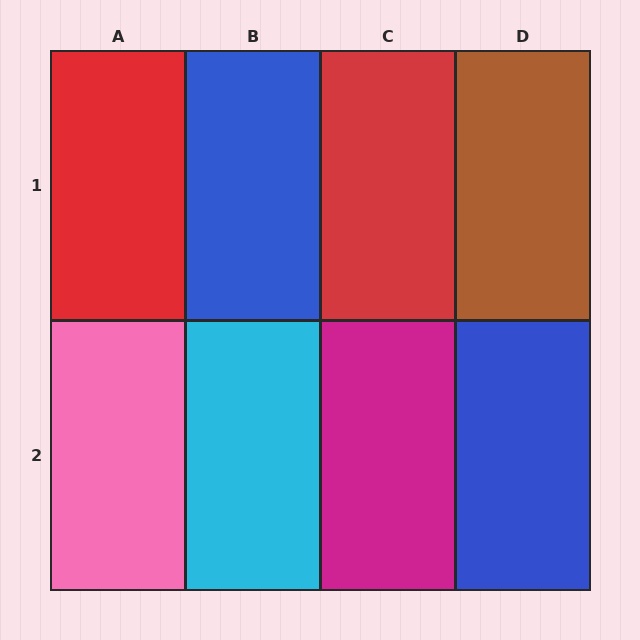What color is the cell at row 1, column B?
Blue.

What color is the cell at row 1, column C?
Red.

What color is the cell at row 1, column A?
Red.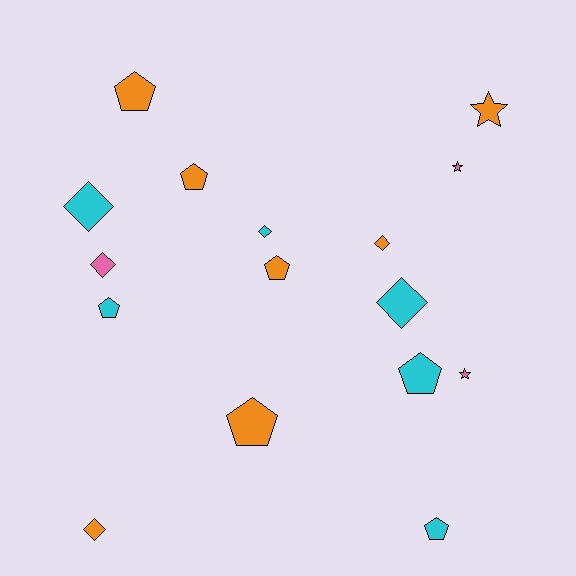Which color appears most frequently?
Orange, with 7 objects.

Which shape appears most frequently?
Pentagon, with 7 objects.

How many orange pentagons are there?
There are 4 orange pentagons.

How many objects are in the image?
There are 16 objects.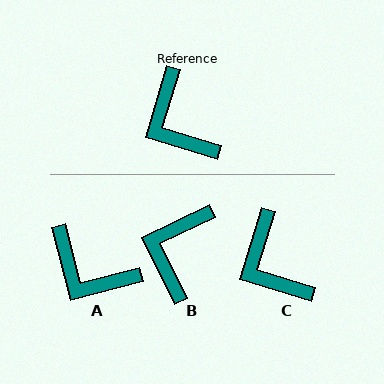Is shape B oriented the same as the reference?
No, it is off by about 47 degrees.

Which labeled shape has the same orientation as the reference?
C.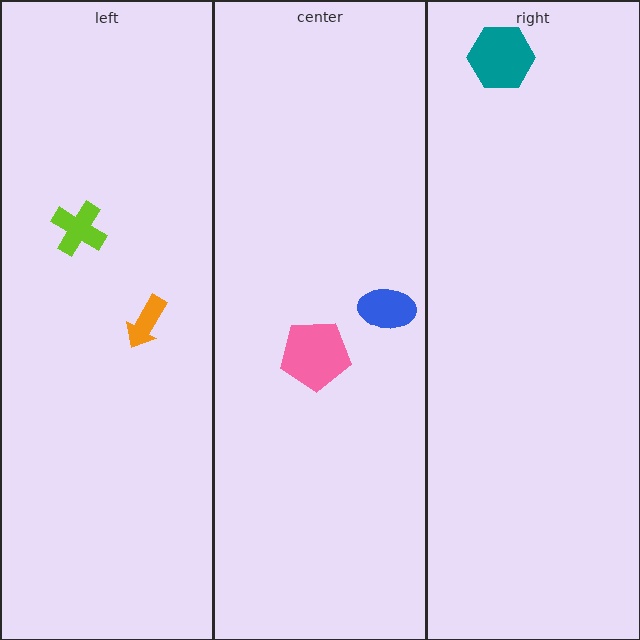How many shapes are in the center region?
2.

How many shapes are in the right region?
1.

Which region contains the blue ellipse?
The center region.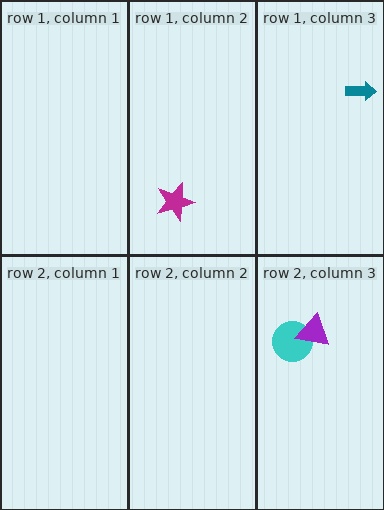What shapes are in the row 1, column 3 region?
The teal arrow.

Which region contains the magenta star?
The row 1, column 2 region.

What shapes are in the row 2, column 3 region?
The cyan circle, the purple triangle.